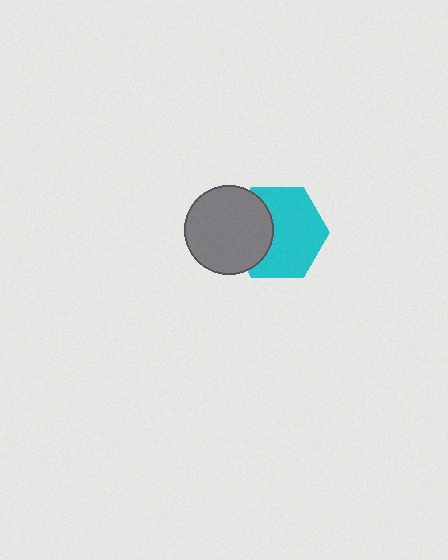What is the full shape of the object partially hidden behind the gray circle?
The partially hidden object is a cyan hexagon.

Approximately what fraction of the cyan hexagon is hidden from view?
Roughly 34% of the cyan hexagon is hidden behind the gray circle.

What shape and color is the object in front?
The object in front is a gray circle.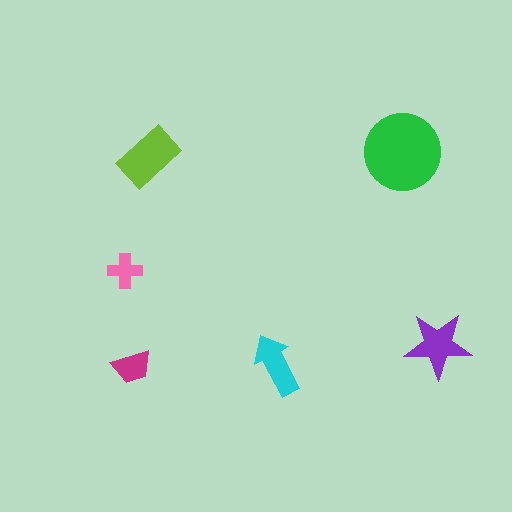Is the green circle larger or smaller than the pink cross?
Larger.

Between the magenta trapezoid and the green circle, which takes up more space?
The green circle.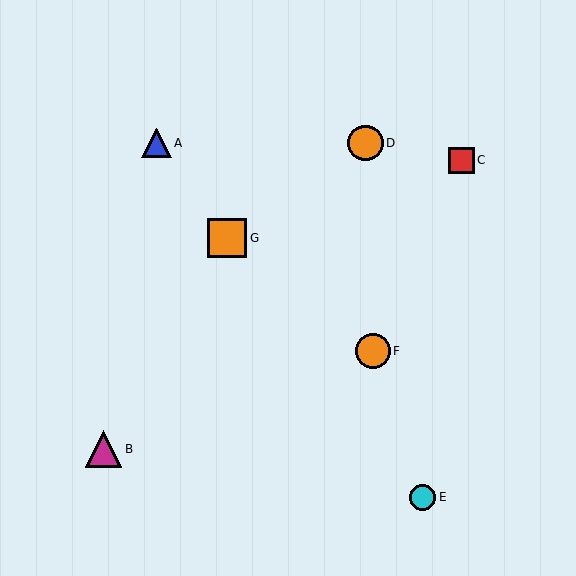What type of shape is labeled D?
Shape D is an orange circle.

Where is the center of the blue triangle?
The center of the blue triangle is at (156, 143).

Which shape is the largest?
The orange square (labeled G) is the largest.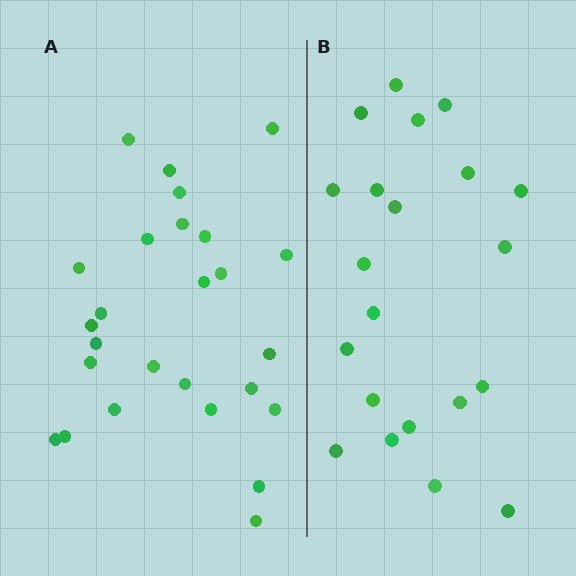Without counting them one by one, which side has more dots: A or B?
Region A (the left region) has more dots.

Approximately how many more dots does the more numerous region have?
Region A has about 5 more dots than region B.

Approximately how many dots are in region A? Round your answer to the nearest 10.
About 30 dots. (The exact count is 26, which rounds to 30.)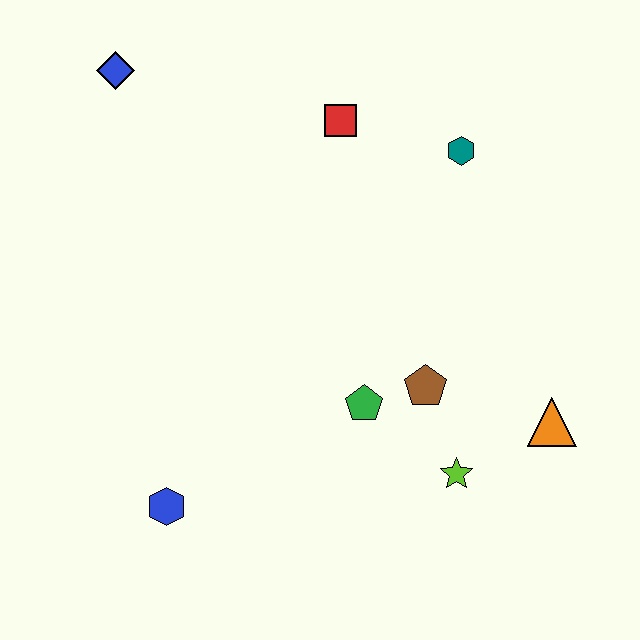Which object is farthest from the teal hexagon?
The blue hexagon is farthest from the teal hexagon.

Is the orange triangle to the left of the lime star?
No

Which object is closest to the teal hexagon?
The red square is closest to the teal hexagon.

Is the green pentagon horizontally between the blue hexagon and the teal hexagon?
Yes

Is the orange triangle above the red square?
No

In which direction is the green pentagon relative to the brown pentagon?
The green pentagon is to the left of the brown pentagon.